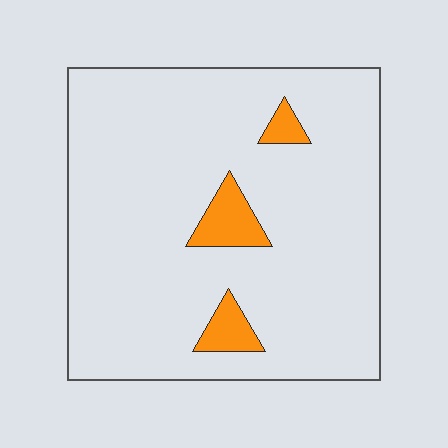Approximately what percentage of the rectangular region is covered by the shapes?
Approximately 5%.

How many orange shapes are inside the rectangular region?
3.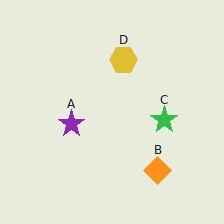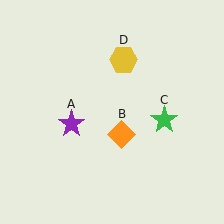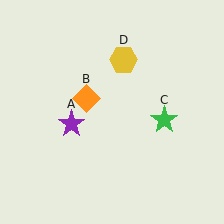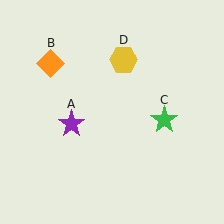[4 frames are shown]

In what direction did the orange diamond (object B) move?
The orange diamond (object B) moved up and to the left.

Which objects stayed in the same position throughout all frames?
Purple star (object A) and green star (object C) and yellow hexagon (object D) remained stationary.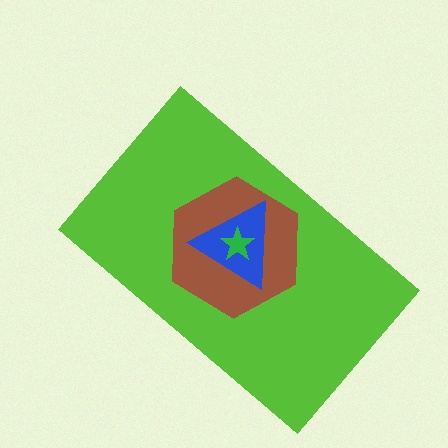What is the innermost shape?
The green star.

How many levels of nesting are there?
4.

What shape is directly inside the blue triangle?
The green star.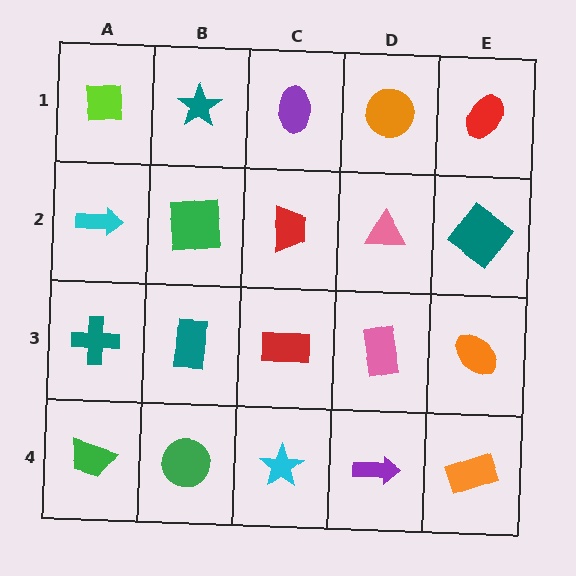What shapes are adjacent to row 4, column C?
A red rectangle (row 3, column C), a green circle (row 4, column B), a purple arrow (row 4, column D).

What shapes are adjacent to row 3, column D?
A pink triangle (row 2, column D), a purple arrow (row 4, column D), a red rectangle (row 3, column C), an orange ellipse (row 3, column E).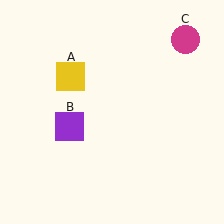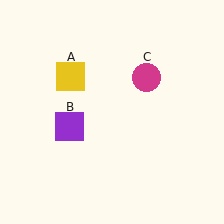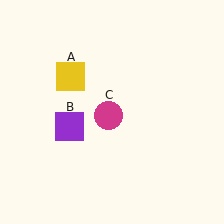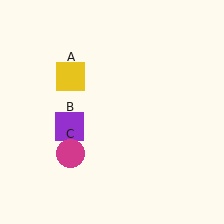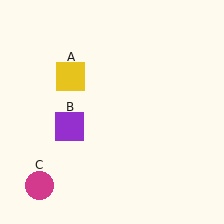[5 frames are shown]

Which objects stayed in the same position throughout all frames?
Yellow square (object A) and purple square (object B) remained stationary.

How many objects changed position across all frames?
1 object changed position: magenta circle (object C).